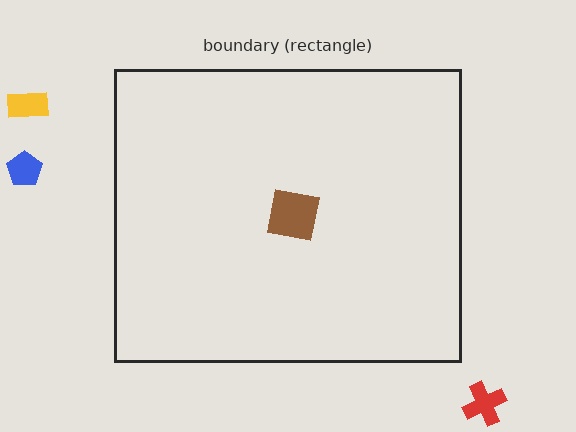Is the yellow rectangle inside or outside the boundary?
Outside.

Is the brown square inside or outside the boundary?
Inside.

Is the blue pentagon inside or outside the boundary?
Outside.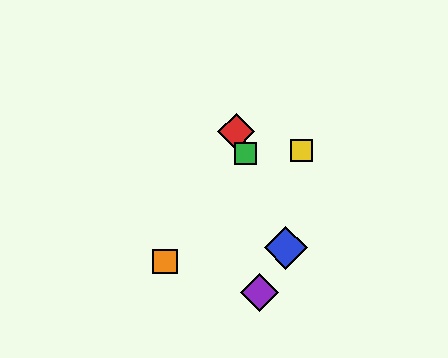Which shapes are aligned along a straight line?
The red diamond, the blue diamond, the green square are aligned along a straight line.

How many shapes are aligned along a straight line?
3 shapes (the red diamond, the blue diamond, the green square) are aligned along a straight line.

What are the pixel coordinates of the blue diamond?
The blue diamond is at (286, 248).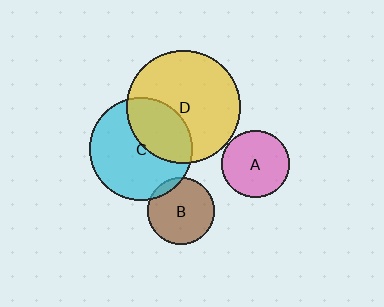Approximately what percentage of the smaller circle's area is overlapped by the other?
Approximately 10%.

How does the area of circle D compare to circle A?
Approximately 2.8 times.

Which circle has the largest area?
Circle D (yellow).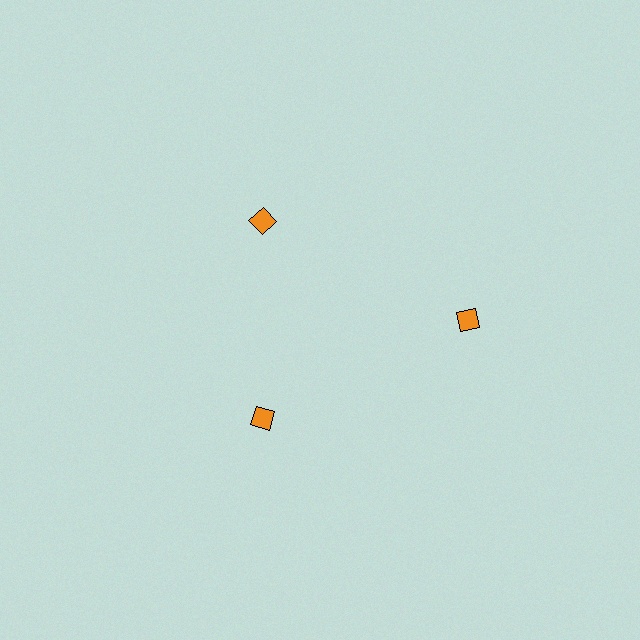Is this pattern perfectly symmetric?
No. The 3 orange squares are arranged in a ring, but one element near the 3 o'clock position is pushed outward from the center, breaking the 3-fold rotational symmetry.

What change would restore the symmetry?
The symmetry would be restored by moving it inward, back onto the ring so that all 3 squares sit at equal angles and equal distance from the center.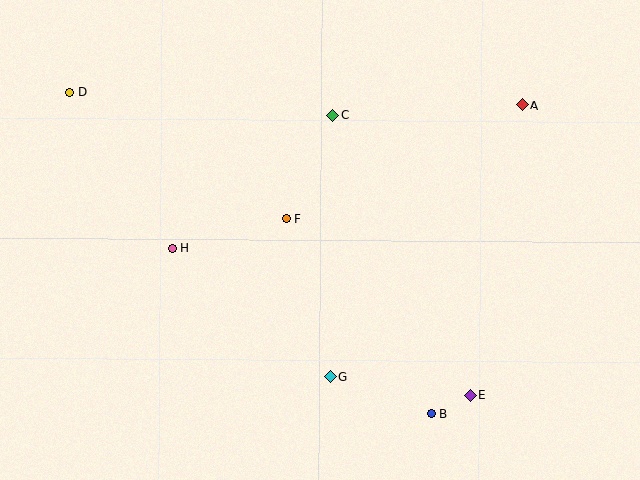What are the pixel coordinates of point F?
Point F is at (286, 219).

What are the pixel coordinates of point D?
Point D is at (70, 92).